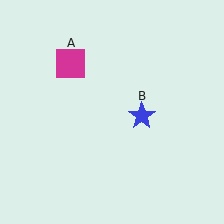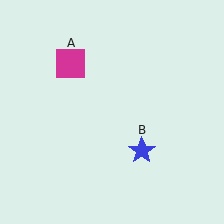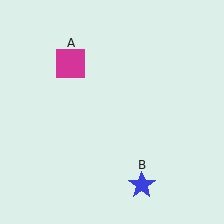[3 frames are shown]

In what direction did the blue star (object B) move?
The blue star (object B) moved down.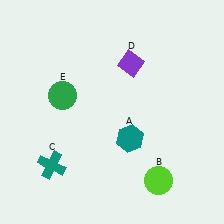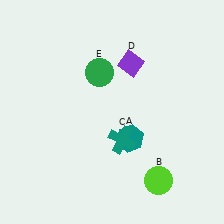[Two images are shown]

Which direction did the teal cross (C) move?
The teal cross (C) moved right.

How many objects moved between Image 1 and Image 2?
2 objects moved between the two images.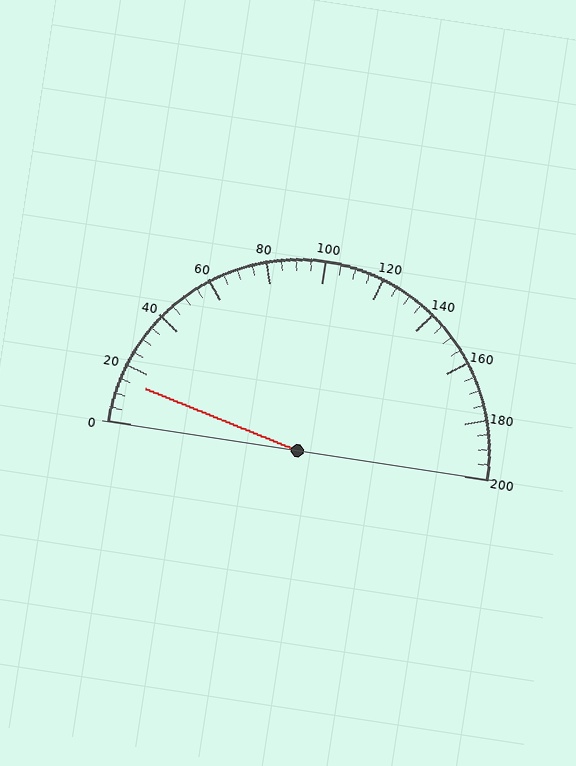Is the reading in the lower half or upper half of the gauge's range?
The reading is in the lower half of the range (0 to 200).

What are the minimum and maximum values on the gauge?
The gauge ranges from 0 to 200.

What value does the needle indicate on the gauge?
The needle indicates approximately 15.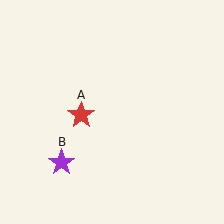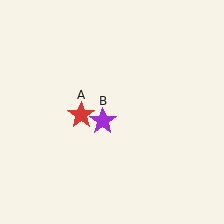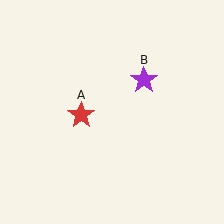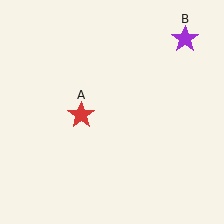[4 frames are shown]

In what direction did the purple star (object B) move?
The purple star (object B) moved up and to the right.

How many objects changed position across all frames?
1 object changed position: purple star (object B).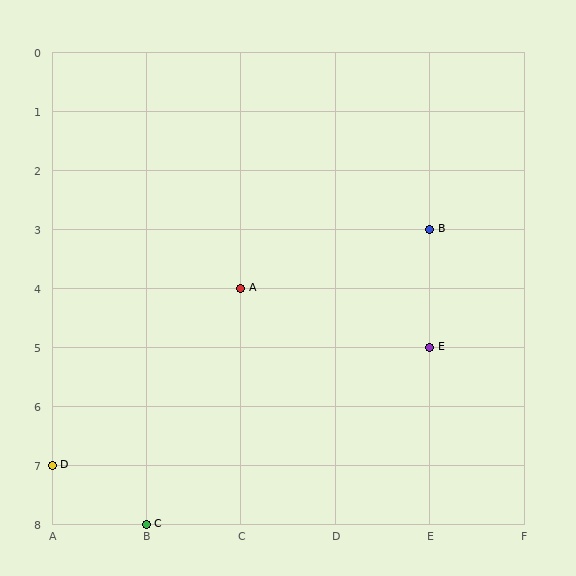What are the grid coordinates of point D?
Point D is at grid coordinates (A, 7).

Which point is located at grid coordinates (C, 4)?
Point A is at (C, 4).